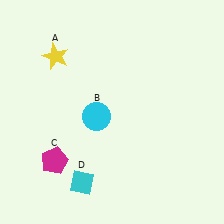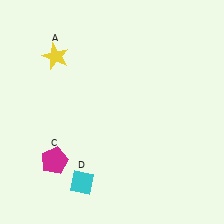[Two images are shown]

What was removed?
The cyan circle (B) was removed in Image 2.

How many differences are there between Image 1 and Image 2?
There is 1 difference between the two images.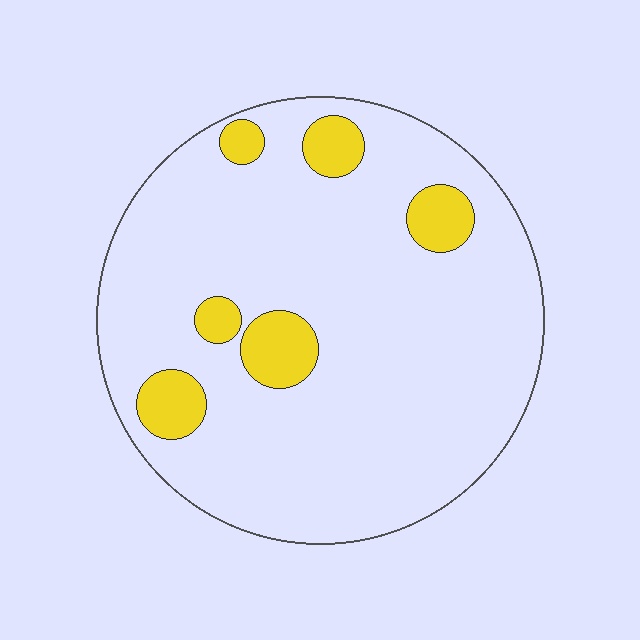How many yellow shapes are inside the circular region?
6.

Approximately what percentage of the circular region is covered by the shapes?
Approximately 10%.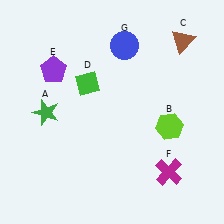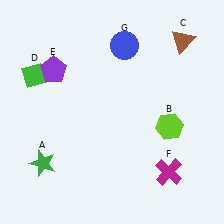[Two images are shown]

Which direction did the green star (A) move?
The green star (A) moved down.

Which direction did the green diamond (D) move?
The green diamond (D) moved left.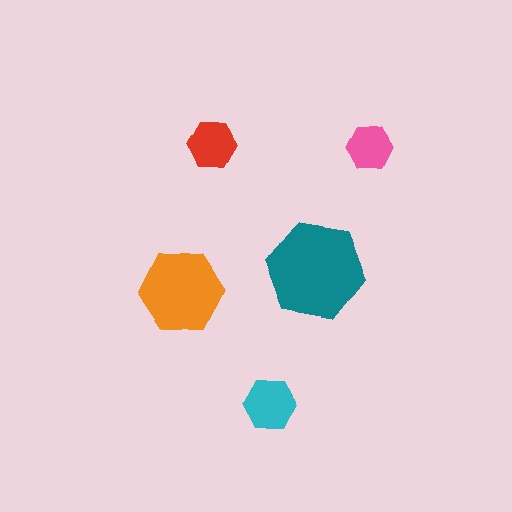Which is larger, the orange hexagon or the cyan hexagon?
The orange one.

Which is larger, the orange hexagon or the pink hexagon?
The orange one.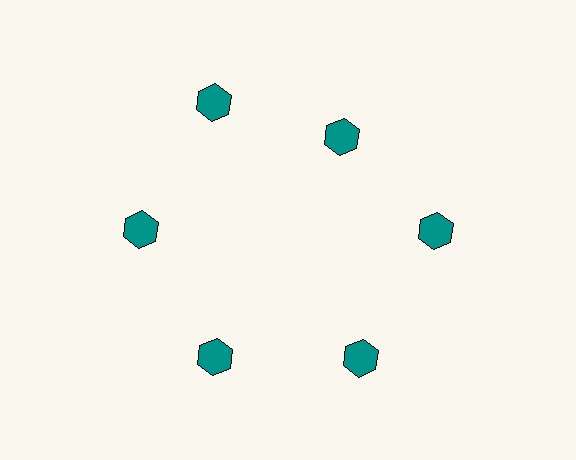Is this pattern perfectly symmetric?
No. The 6 teal hexagons are arranged in a ring, but one element near the 1 o'clock position is pulled inward toward the center, breaking the 6-fold rotational symmetry.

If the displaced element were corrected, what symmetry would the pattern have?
It would have 6-fold rotational symmetry — the pattern would map onto itself every 60 degrees.